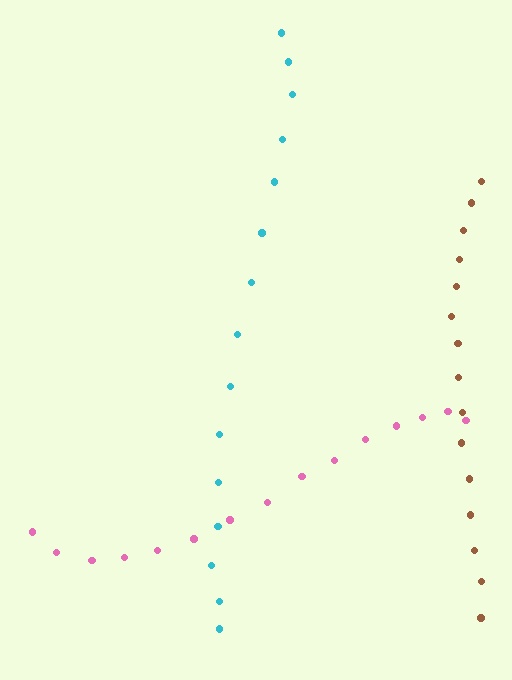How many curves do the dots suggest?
There are 3 distinct paths.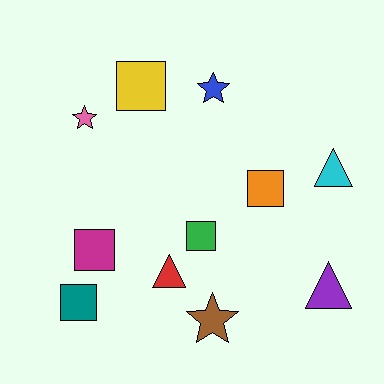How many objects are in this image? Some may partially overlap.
There are 11 objects.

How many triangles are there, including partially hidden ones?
There are 3 triangles.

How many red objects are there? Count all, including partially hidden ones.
There is 1 red object.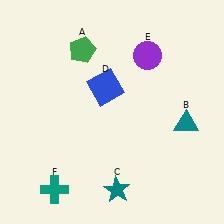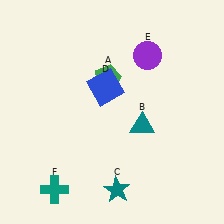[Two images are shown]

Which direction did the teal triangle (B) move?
The teal triangle (B) moved left.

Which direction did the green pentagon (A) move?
The green pentagon (A) moved down.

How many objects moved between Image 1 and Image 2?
2 objects moved between the two images.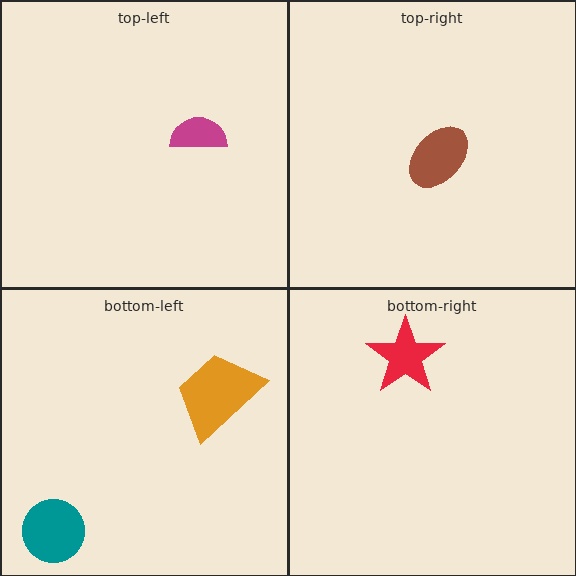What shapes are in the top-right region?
The brown ellipse.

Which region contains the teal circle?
The bottom-left region.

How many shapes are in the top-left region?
1.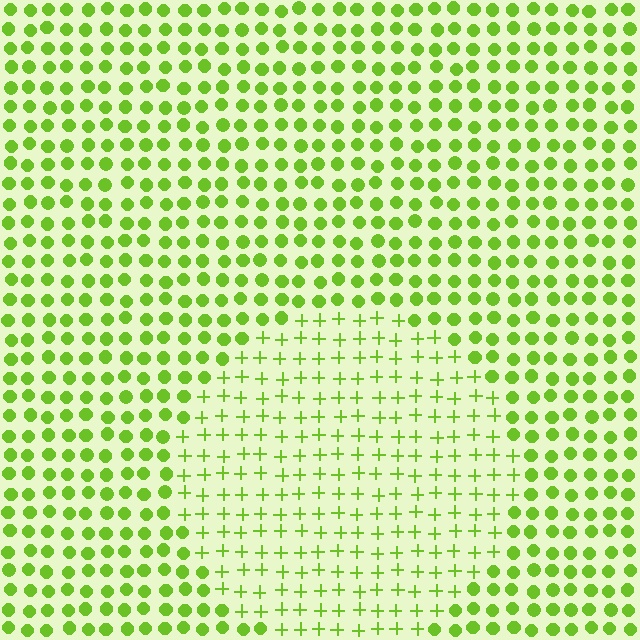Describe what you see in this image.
The image is filled with small lime elements arranged in a uniform grid. A circle-shaped region contains plus signs, while the surrounding area contains circles. The boundary is defined purely by the change in element shape.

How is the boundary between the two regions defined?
The boundary is defined by a change in element shape: plus signs inside vs. circles outside. All elements share the same color and spacing.